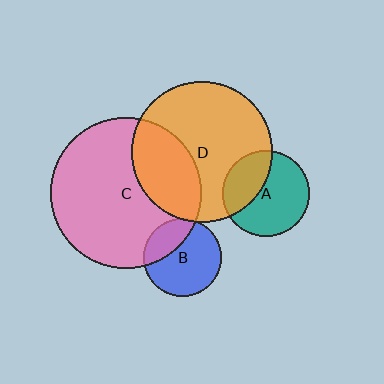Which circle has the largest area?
Circle C (pink).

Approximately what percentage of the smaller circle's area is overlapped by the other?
Approximately 5%.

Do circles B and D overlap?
Yes.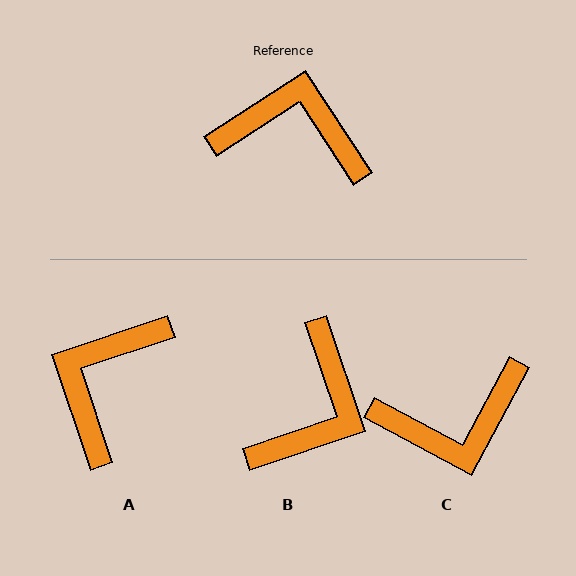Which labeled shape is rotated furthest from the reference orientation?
C, about 151 degrees away.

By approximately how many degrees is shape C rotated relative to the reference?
Approximately 151 degrees clockwise.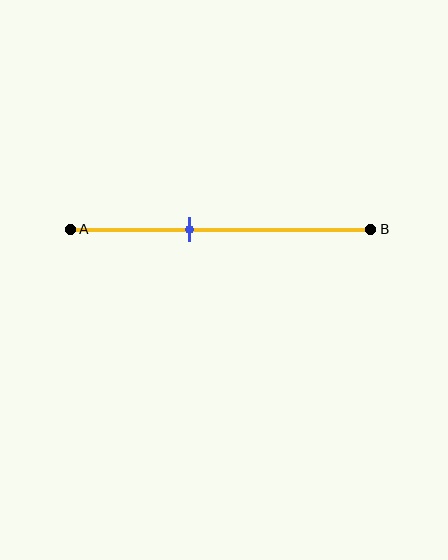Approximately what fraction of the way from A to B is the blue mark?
The blue mark is approximately 40% of the way from A to B.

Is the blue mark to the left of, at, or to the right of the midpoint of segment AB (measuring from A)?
The blue mark is to the left of the midpoint of segment AB.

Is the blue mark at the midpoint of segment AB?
No, the mark is at about 40% from A, not at the 50% midpoint.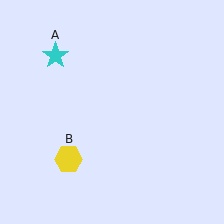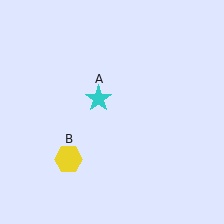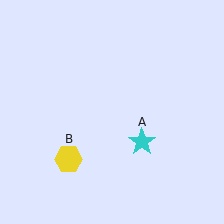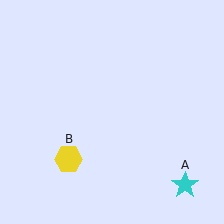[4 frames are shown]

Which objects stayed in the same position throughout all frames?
Yellow hexagon (object B) remained stationary.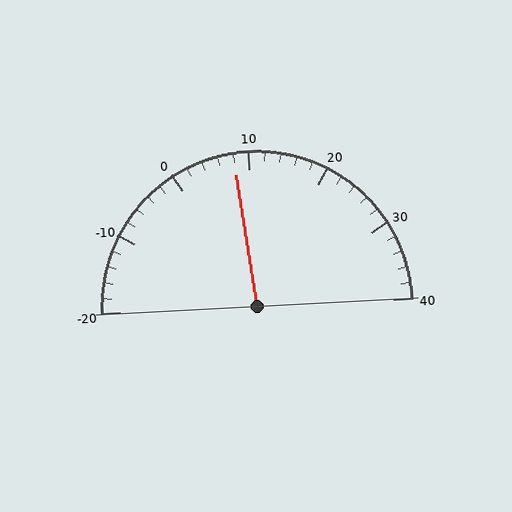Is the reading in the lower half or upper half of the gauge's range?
The reading is in the lower half of the range (-20 to 40).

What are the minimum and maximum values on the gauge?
The gauge ranges from -20 to 40.